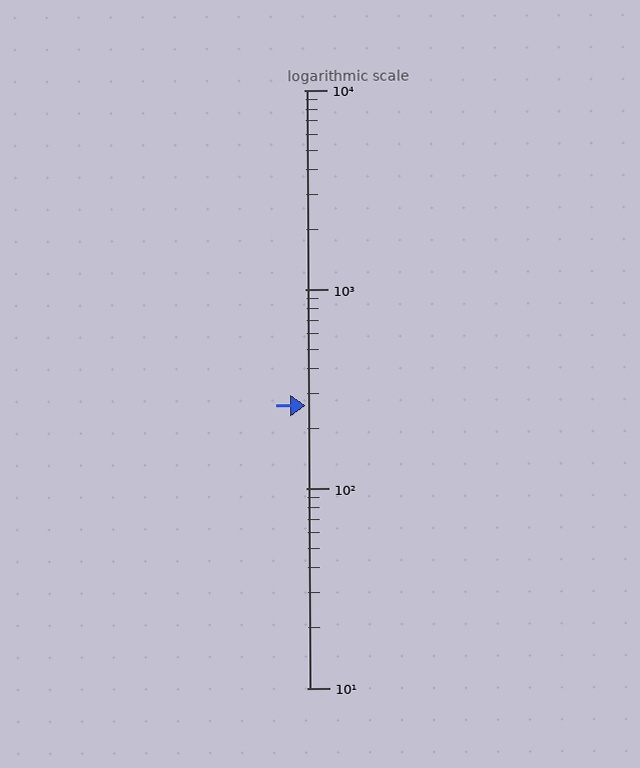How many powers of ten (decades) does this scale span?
The scale spans 3 decades, from 10 to 10000.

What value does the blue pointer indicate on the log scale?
The pointer indicates approximately 260.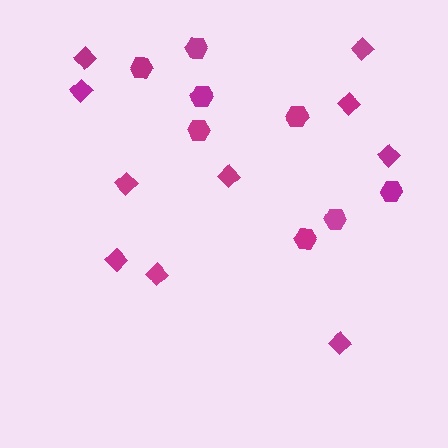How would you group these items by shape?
There are 2 groups: one group of diamonds (10) and one group of hexagons (8).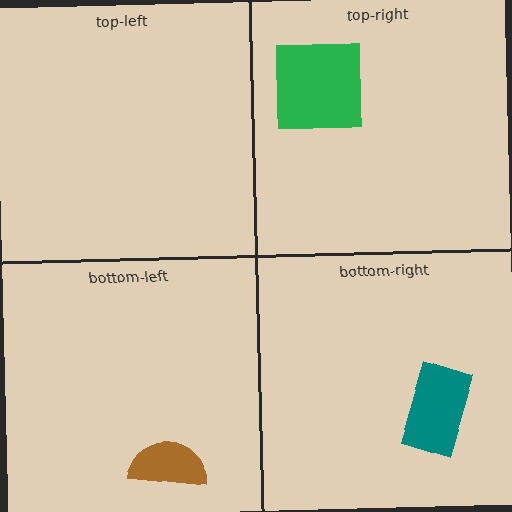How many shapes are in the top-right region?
1.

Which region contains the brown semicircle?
The bottom-left region.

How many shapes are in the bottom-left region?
1.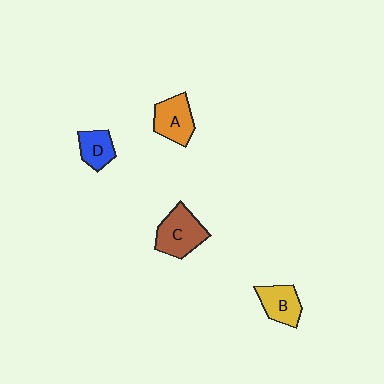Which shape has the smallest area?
Shape D (blue).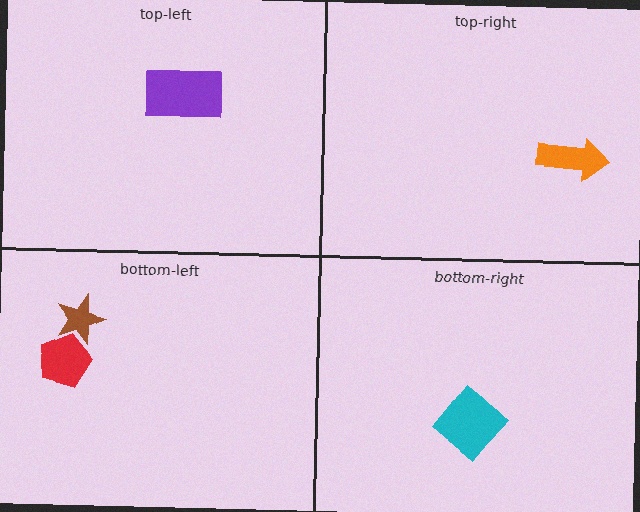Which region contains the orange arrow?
The top-right region.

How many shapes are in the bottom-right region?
1.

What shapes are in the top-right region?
The orange arrow.